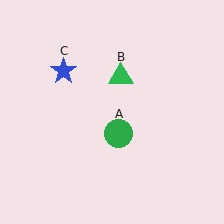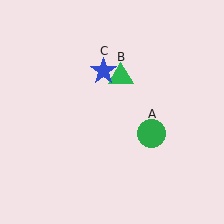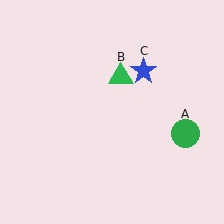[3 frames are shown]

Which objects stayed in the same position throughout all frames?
Green triangle (object B) remained stationary.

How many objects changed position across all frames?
2 objects changed position: green circle (object A), blue star (object C).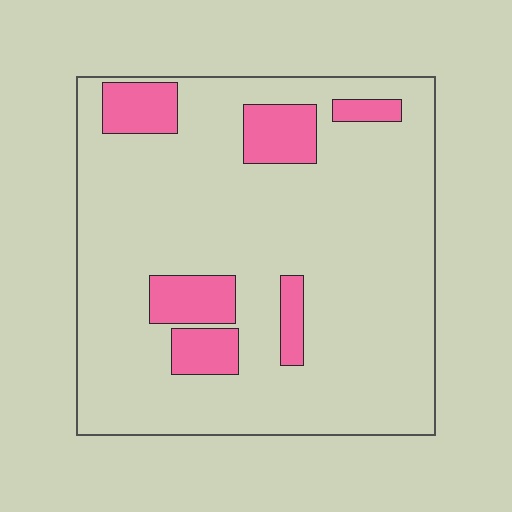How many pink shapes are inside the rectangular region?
6.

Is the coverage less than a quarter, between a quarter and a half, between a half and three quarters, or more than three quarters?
Less than a quarter.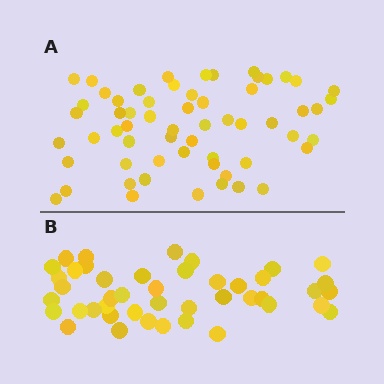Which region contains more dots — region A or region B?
Region A (the top region) has more dots.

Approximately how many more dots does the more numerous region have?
Region A has approximately 15 more dots than region B.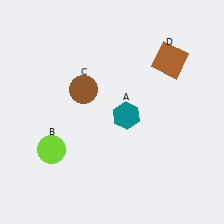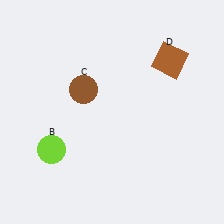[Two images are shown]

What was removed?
The teal hexagon (A) was removed in Image 2.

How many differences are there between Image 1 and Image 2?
There is 1 difference between the two images.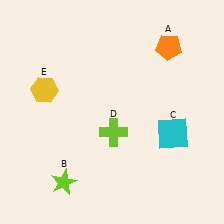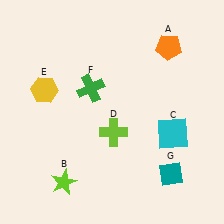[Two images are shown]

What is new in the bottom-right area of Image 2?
A teal diamond (G) was added in the bottom-right area of Image 2.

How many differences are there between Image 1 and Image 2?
There are 2 differences between the two images.